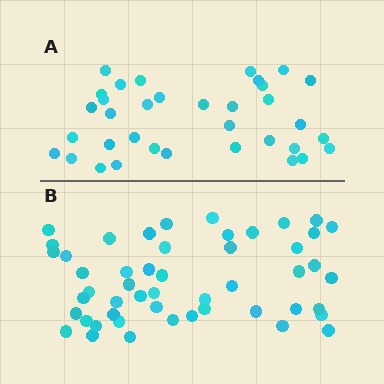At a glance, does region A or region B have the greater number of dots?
Region B (the bottom region) has more dots.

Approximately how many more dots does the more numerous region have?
Region B has approximately 15 more dots than region A.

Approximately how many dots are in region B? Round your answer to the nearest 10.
About 50 dots.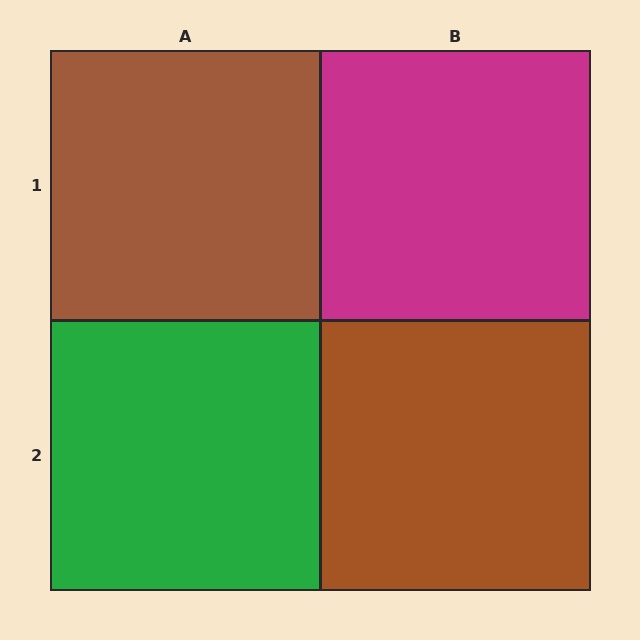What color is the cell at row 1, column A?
Brown.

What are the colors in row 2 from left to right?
Green, brown.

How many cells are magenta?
1 cell is magenta.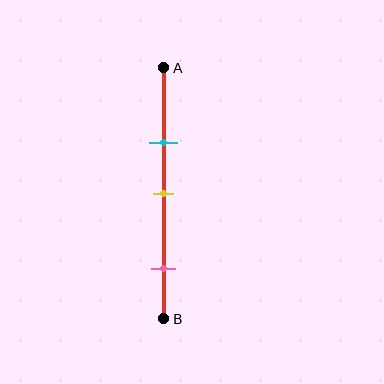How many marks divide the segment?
There are 3 marks dividing the segment.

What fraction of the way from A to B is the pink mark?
The pink mark is approximately 80% (0.8) of the way from A to B.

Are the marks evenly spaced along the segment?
No, the marks are not evenly spaced.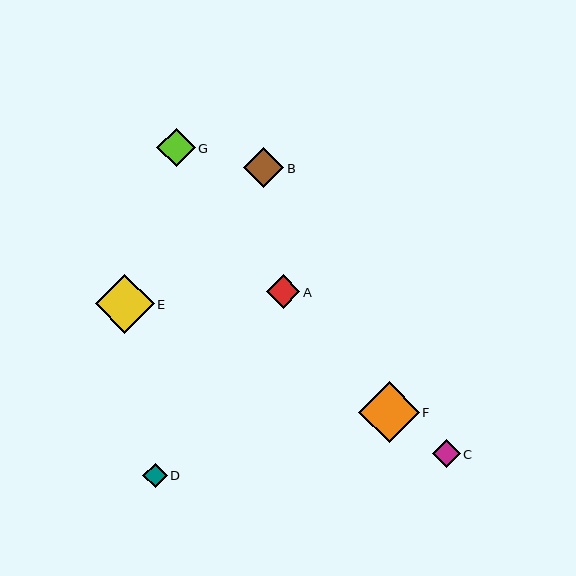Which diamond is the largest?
Diamond F is the largest with a size of approximately 60 pixels.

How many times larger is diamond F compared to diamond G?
Diamond F is approximately 1.6 times the size of diamond G.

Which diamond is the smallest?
Diamond D is the smallest with a size of approximately 24 pixels.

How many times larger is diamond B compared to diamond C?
Diamond B is approximately 1.4 times the size of diamond C.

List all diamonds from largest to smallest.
From largest to smallest: F, E, B, G, A, C, D.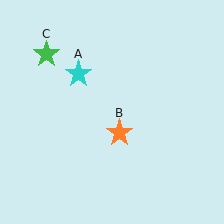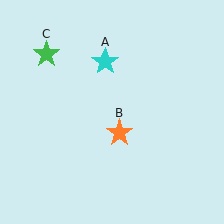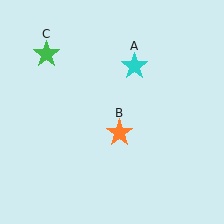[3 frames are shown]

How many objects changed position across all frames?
1 object changed position: cyan star (object A).